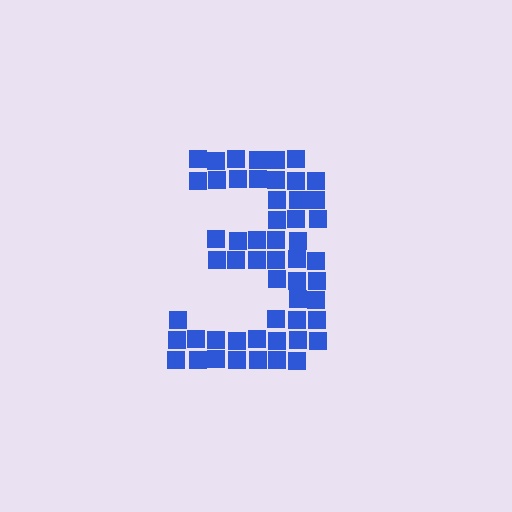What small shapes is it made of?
It is made of small squares.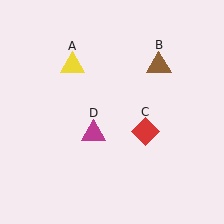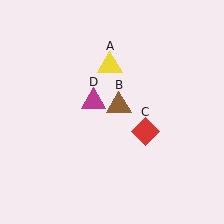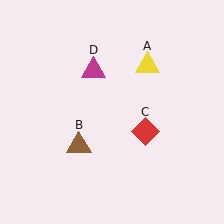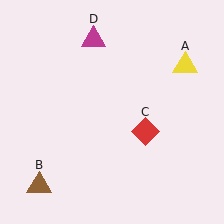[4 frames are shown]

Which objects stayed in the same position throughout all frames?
Red diamond (object C) remained stationary.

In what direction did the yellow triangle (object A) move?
The yellow triangle (object A) moved right.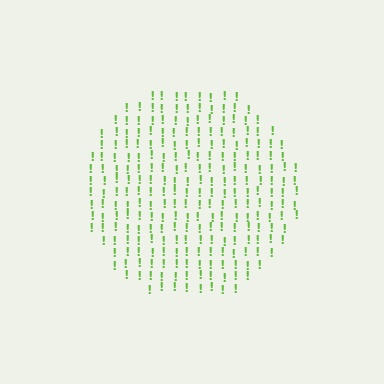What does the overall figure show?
The overall figure shows a circle.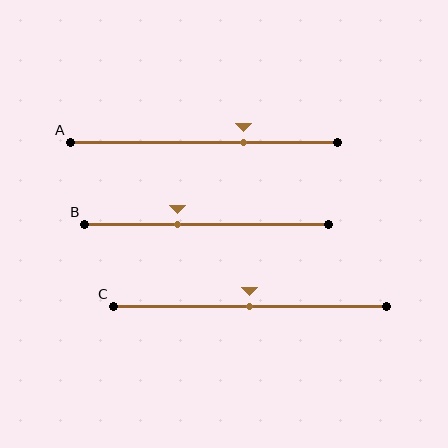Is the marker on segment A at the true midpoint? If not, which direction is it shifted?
No, the marker on segment A is shifted to the right by about 15% of the segment length.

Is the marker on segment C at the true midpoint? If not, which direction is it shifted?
Yes, the marker on segment C is at the true midpoint.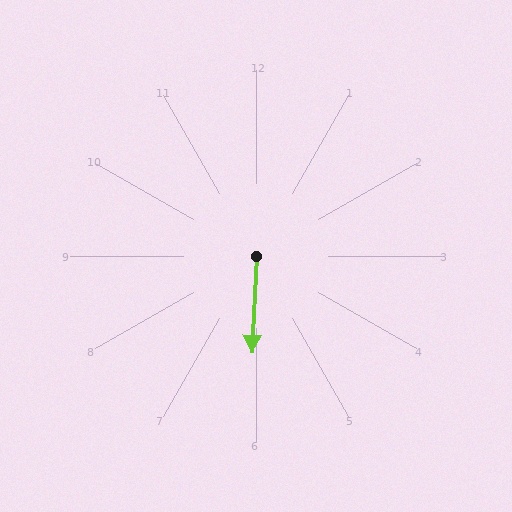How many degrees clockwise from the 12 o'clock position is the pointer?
Approximately 183 degrees.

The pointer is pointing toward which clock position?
Roughly 6 o'clock.